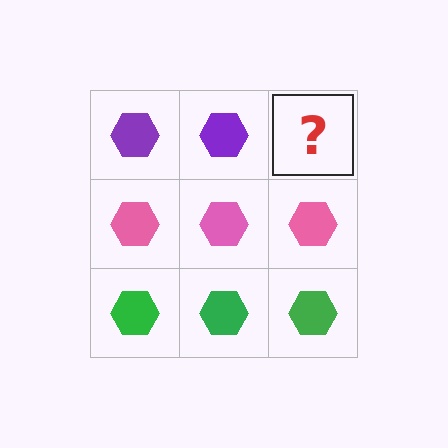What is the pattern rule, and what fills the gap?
The rule is that each row has a consistent color. The gap should be filled with a purple hexagon.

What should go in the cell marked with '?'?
The missing cell should contain a purple hexagon.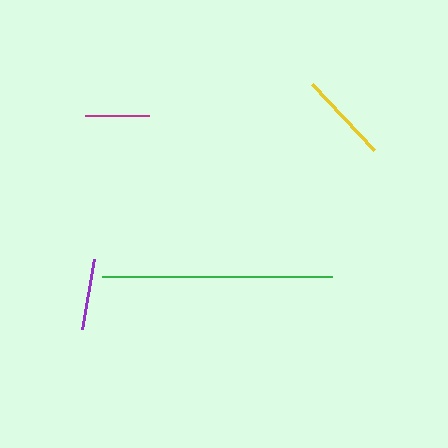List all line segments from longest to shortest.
From longest to shortest: green, yellow, purple, magenta.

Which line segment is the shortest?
The magenta line is the shortest at approximately 64 pixels.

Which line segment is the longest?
The green line is the longest at approximately 230 pixels.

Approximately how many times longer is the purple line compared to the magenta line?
The purple line is approximately 1.1 times the length of the magenta line.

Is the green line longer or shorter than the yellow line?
The green line is longer than the yellow line.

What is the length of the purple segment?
The purple segment is approximately 71 pixels long.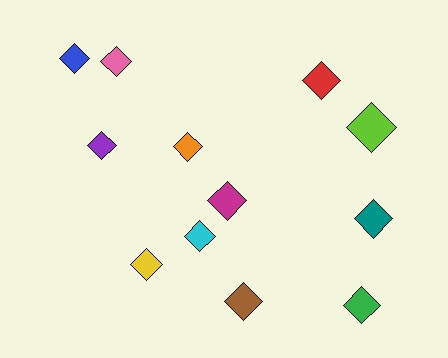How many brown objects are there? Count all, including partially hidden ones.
There is 1 brown object.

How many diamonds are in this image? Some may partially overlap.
There are 12 diamonds.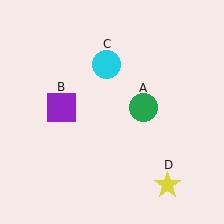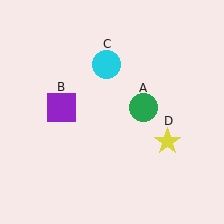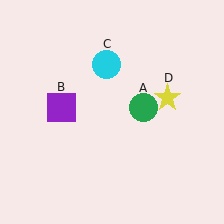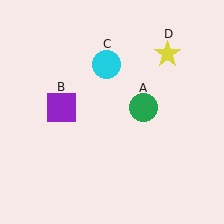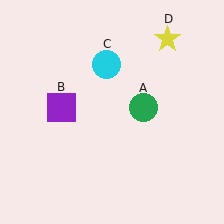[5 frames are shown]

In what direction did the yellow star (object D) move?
The yellow star (object D) moved up.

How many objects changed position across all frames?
1 object changed position: yellow star (object D).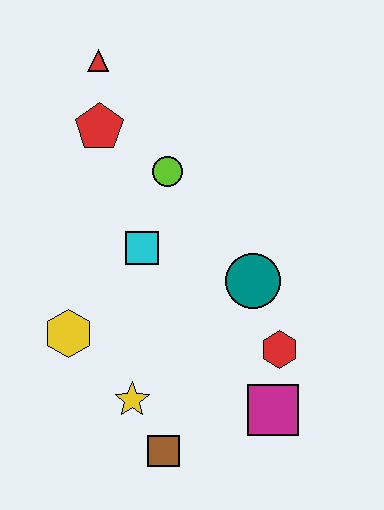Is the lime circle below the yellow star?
No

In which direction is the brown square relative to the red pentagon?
The brown square is below the red pentagon.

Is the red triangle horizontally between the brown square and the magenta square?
No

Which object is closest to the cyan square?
The lime circle is closest to the cyan square.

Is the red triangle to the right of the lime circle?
No